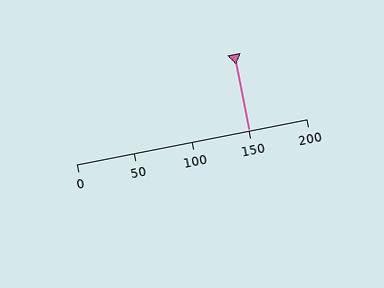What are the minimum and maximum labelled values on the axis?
The axis runs from 0 to 200.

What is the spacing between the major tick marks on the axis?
The major ticks are spaced 50 apart.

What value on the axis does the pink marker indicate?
The marker indicates approximately 150.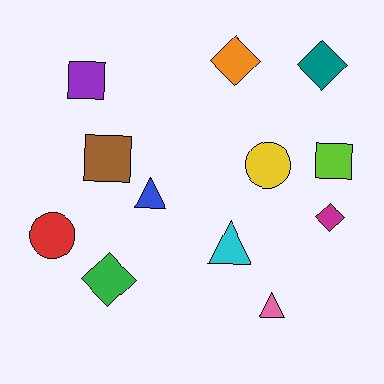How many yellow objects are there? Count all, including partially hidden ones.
There is 1 yellow object.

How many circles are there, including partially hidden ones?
There are 2 circles.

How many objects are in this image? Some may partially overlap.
There are 12 objects.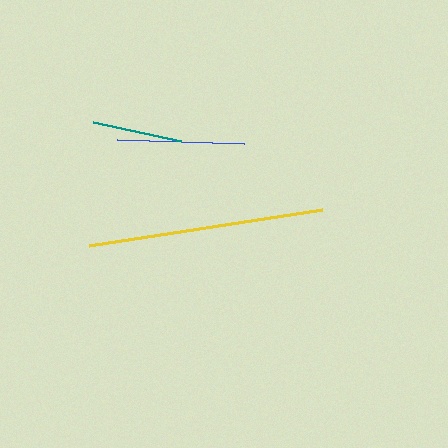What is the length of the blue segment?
The blue segment is approximately 126 pixels long.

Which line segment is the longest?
The yellow line is the longest at approximately 236 pixels.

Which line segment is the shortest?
The teal line is the shortest at approximately 90 pixels.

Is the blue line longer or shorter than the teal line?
The blue line is longer than the teal line.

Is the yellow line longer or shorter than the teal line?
The yellow line is longer than the teal line.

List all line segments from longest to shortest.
From longest to shortest: yellow, blue, teal.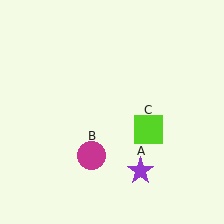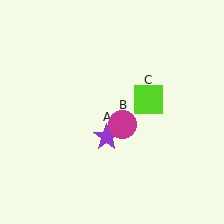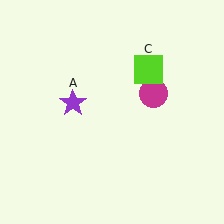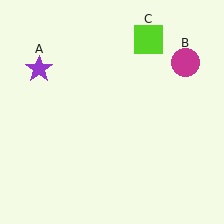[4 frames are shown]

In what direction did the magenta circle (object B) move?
The magenta circle (object B) moved up and to the right.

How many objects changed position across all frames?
3 objects changed position: purple star (object A), magenta circle (object B), lime square (object C).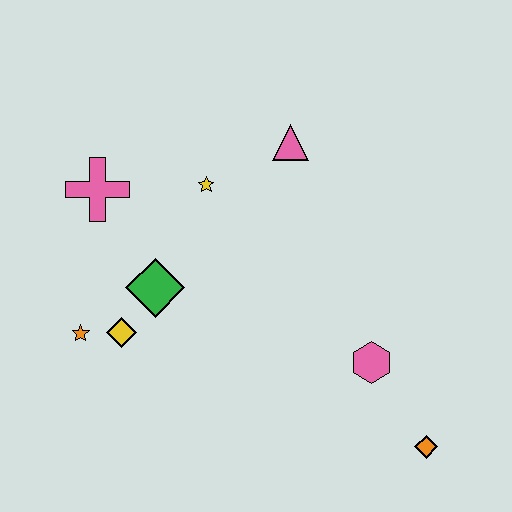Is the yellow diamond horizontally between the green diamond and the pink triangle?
No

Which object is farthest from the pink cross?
The orange diamond is farthest from the pink cross.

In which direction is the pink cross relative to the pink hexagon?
The pink cross is to the left of the pink hexagon.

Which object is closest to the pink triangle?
The yellow star is closest to the pink triangle.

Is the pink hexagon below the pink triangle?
Yes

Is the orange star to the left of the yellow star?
Yes